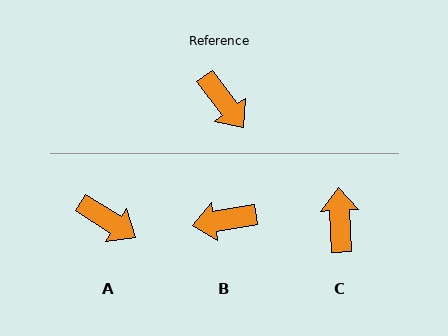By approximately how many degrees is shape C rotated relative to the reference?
Approximately 146 degrees counter-clockwise.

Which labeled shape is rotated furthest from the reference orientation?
C, about 146 degrees away.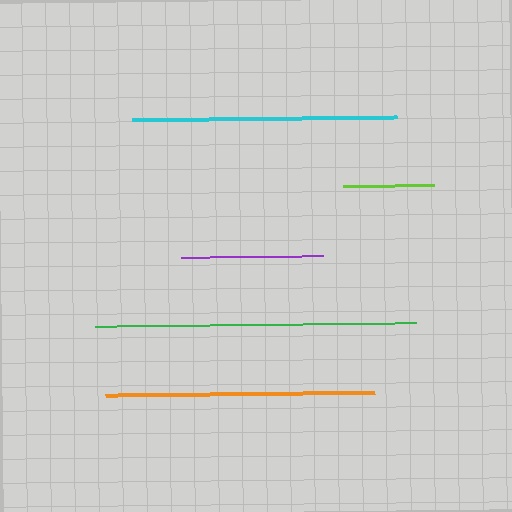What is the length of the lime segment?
The lime segment is approximately 91 pixels long.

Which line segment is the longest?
The green line is the longest at approximately 321 pixels.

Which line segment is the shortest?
The lime line is the shortest at approximately 91 pixels.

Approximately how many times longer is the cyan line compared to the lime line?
The cyan line is approximately 2.9 times the length of the lime line.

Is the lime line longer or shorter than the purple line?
The purple line is longer than the lime line.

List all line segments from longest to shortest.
From longest to shortest: green, orange, cyan, purple, lime.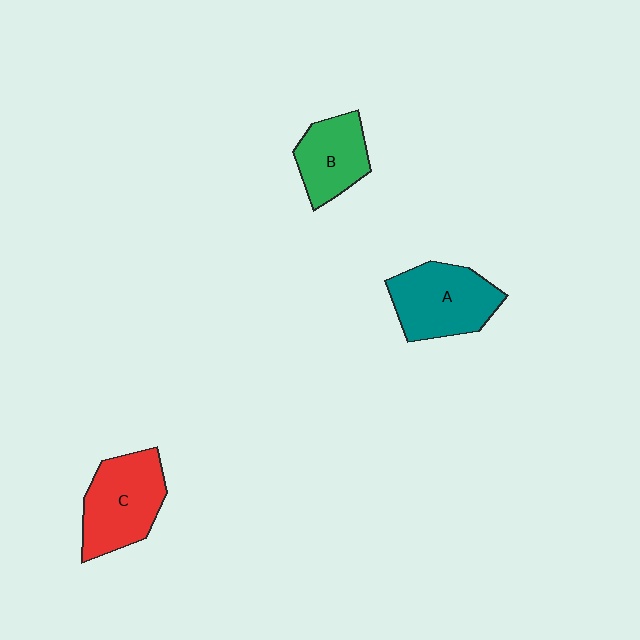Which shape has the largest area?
Shape C (red).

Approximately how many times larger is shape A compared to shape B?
Approximately 1.4 times.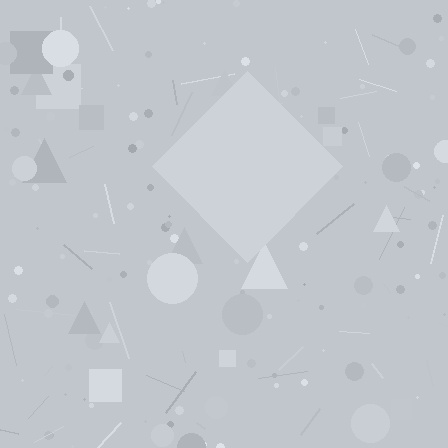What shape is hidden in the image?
A diamond is hidden in the image.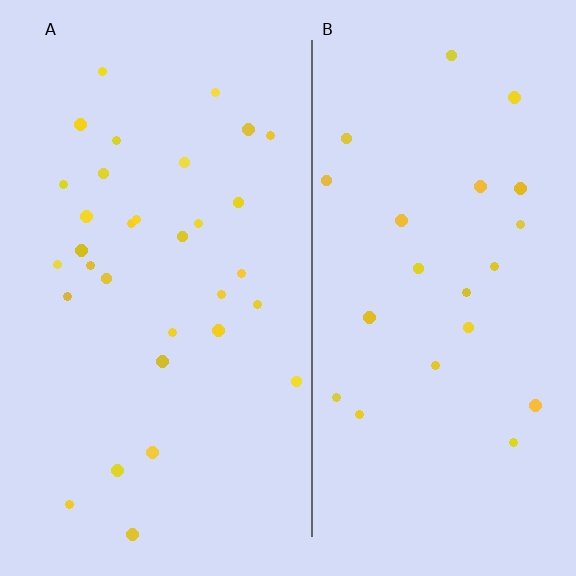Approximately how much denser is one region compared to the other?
Approximately 1.4× — region A over region B.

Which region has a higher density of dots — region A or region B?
A (the left).